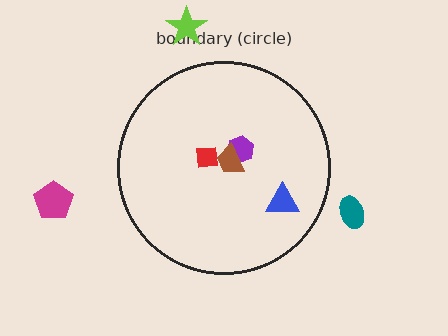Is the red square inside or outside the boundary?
Inside.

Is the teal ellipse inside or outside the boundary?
Outside.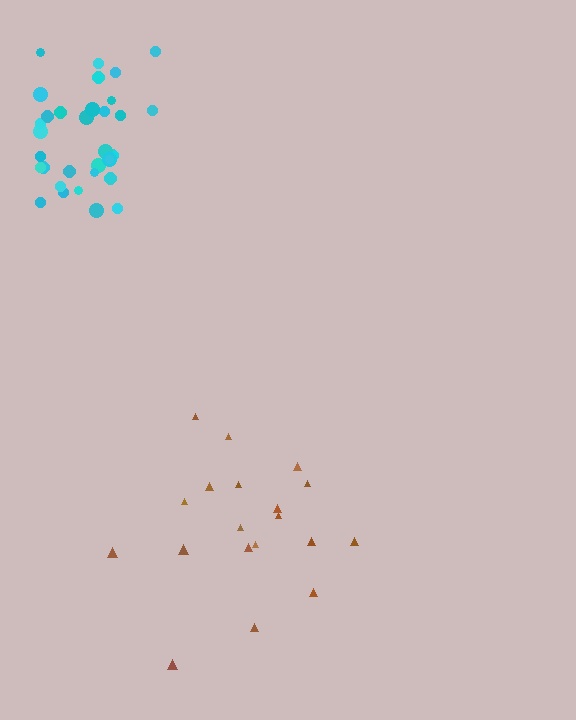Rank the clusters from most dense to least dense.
cyan, brown.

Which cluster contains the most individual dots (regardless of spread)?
Cyan (34).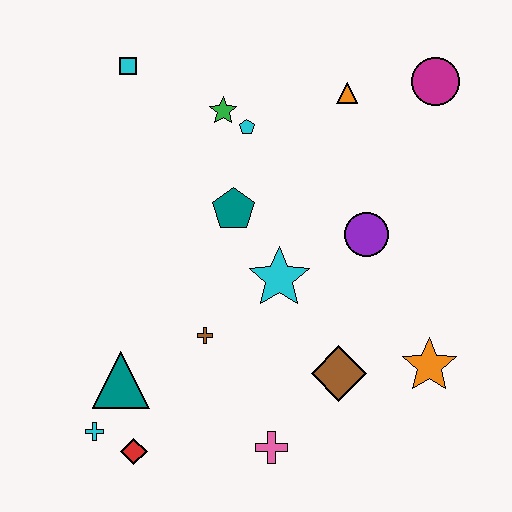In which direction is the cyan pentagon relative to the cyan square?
The cyan pentagon is to the right of the cyan square.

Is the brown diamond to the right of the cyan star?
Yes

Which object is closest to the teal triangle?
The cyan cross is closest to the teal triangle.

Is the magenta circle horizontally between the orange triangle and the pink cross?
No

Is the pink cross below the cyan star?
Yes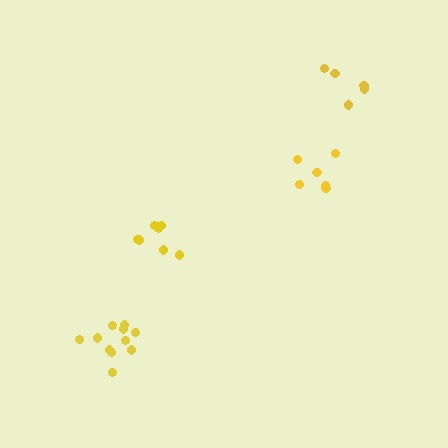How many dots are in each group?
Group 1: 6 dots, Group 2: 7 dots, Group 3: 5 dots, Group 4: 11 dots (29 total).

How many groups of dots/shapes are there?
There are 4 groups.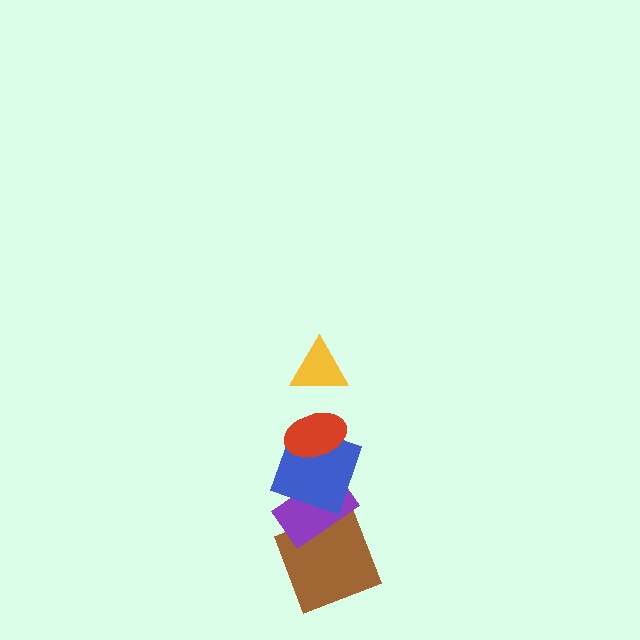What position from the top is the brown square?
The brown square is 5th from the top.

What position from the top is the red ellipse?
The red ellipse is 2nd from the top.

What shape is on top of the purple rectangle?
The blue square is on top of the purple rectangle.